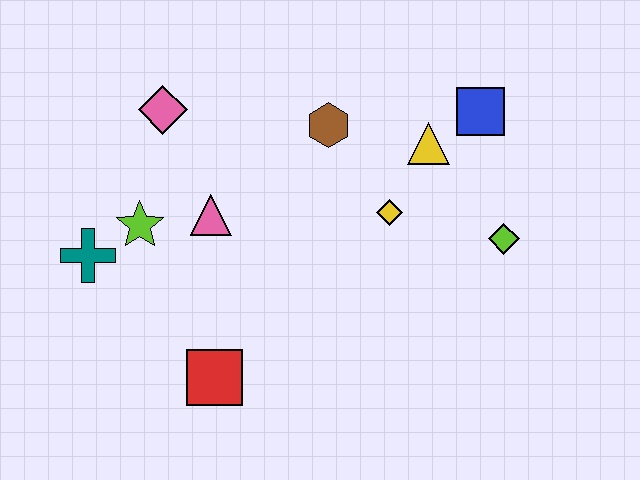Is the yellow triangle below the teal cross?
No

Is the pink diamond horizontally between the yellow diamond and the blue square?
No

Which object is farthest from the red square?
The blue square is farthest from the red square.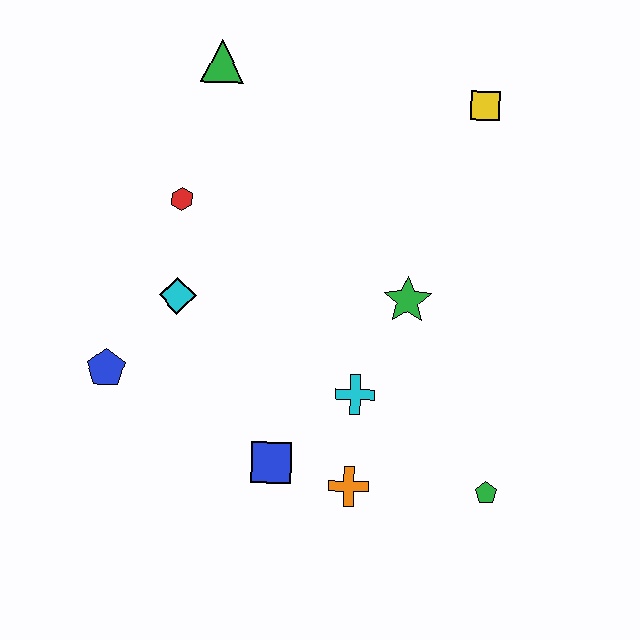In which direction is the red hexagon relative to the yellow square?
The red hexagon is to the left of the yellow square.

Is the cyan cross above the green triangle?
No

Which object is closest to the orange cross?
The blue square is closest to the orange cross.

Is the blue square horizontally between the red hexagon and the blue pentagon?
No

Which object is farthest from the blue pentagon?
The yellow square is farthest from the blue pentagon.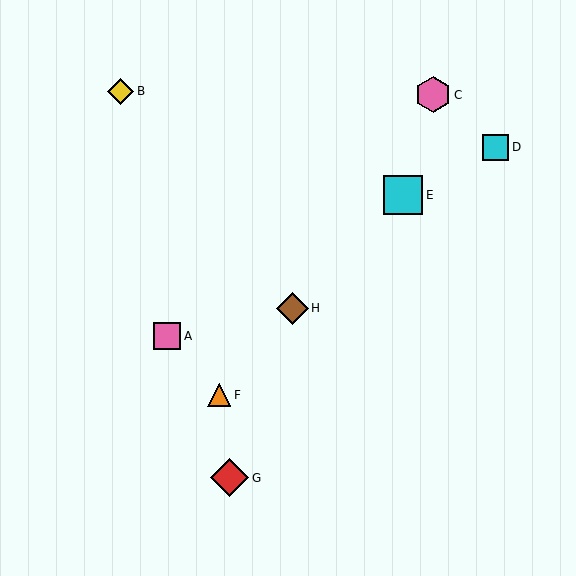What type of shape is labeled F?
Shape F is an orange triangle.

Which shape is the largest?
The cyan square (labeled E) is the largest.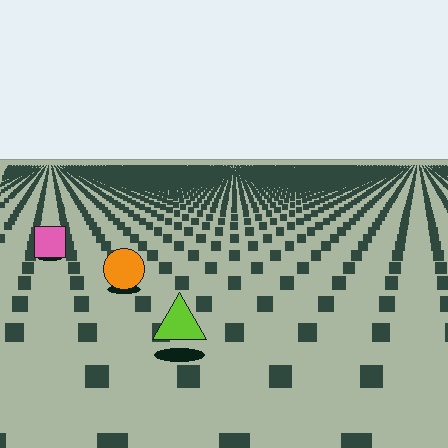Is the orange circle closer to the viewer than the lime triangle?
No. The lime triangle is closer — you can tell from the texture gradient: the ground texture is coarser near it.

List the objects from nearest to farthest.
From nearest to farthest: the lime triangle, the orange circle, the pink square.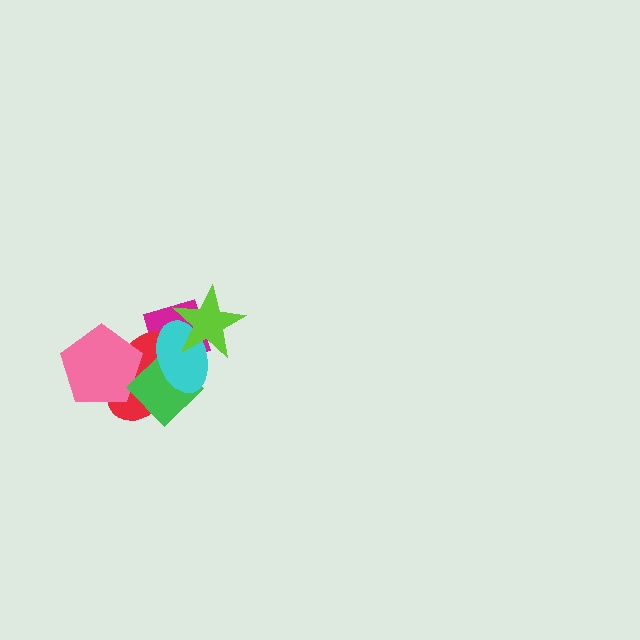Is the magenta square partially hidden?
Yes, it is partially covered by another shape.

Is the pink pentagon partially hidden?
Yes, it is partially covered by another shape.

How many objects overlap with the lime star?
2 objects overlap with the lime star.